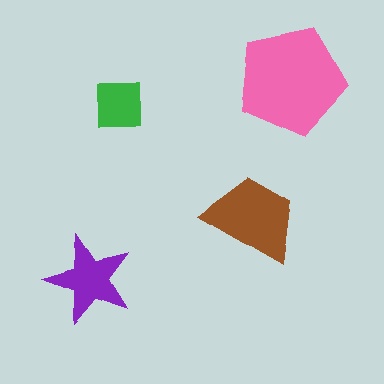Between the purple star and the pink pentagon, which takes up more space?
The pink pentagon.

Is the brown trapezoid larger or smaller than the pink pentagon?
Smaller.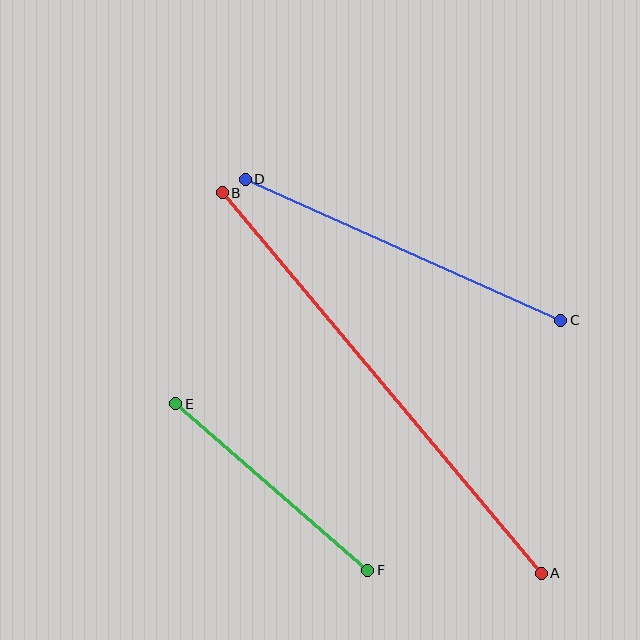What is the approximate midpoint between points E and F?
The midpoint is at approximately (272, 487) pixels.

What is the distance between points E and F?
The distance is approximately 254 pixels.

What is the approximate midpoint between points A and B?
The midpoint is at approximately (382, 383) pixels.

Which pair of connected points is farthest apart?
Points A and B are farthest apart.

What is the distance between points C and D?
The distance is approximately 345 pixels.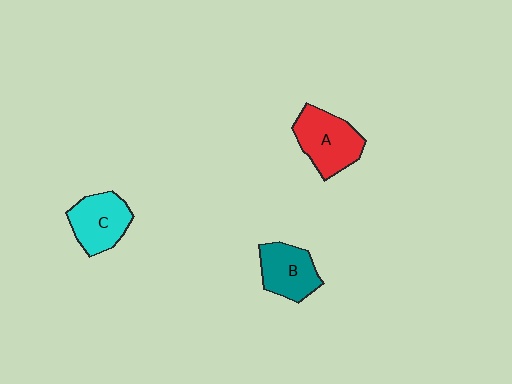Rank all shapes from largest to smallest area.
From largest to smallest: A (red), C (cyan), B (teal).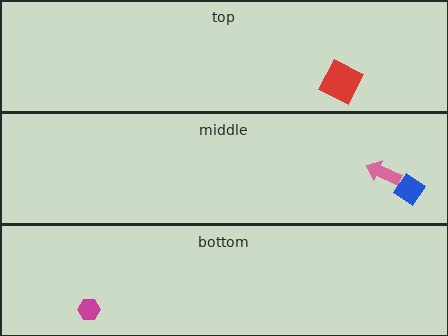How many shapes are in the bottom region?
1.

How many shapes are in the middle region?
2.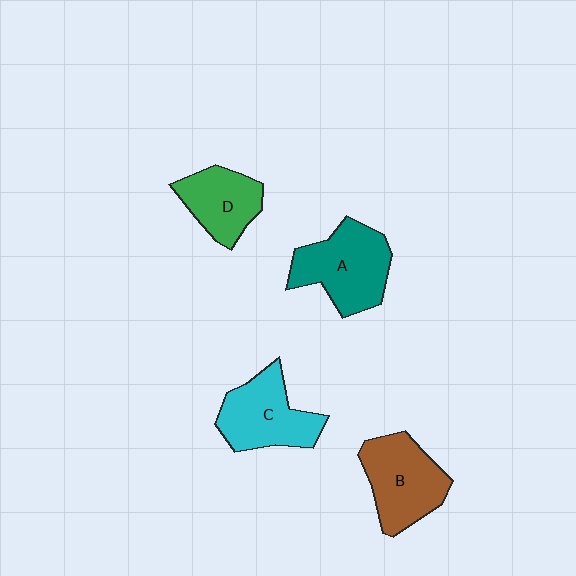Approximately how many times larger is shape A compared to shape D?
Approximately 1.4 times.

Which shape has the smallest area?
Shape D (green).